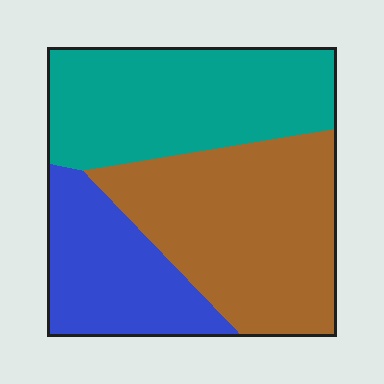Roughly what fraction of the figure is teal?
Teal takes up between a quarter and a half of the figure.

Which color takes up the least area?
Blue, at roughly 25%.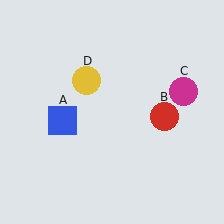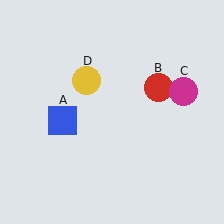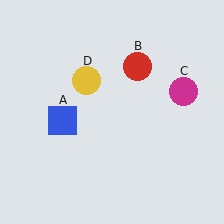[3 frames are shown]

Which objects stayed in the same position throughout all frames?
Blue square (object A) and magenta circle (object C) and yellow circle (object D) remained stationary.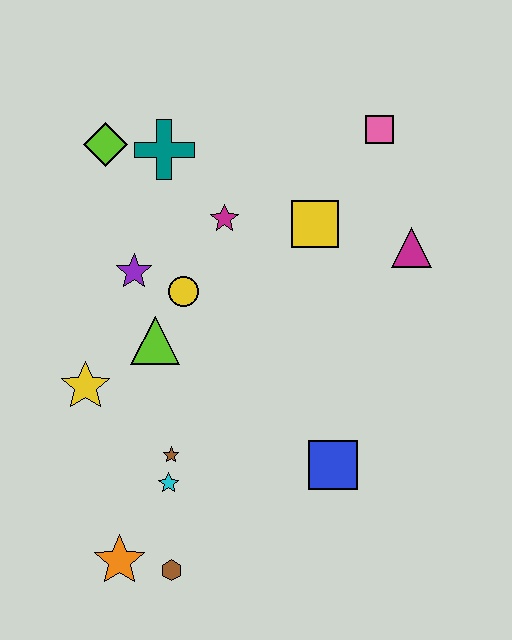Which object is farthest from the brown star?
The pink square is farthest from the brown star.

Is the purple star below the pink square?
Yes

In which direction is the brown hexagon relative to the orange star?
The brown hexagon is to the right of the orange star.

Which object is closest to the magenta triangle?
The yellow square is closest to the magenta triangle.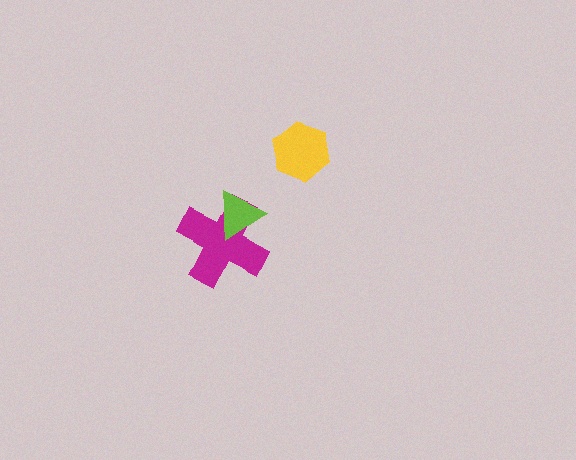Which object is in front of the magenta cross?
The lime triangle is in front of the magenta cross.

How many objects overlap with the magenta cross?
1 object overlaps with the magenta cross.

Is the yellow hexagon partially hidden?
No, no other shape covers it.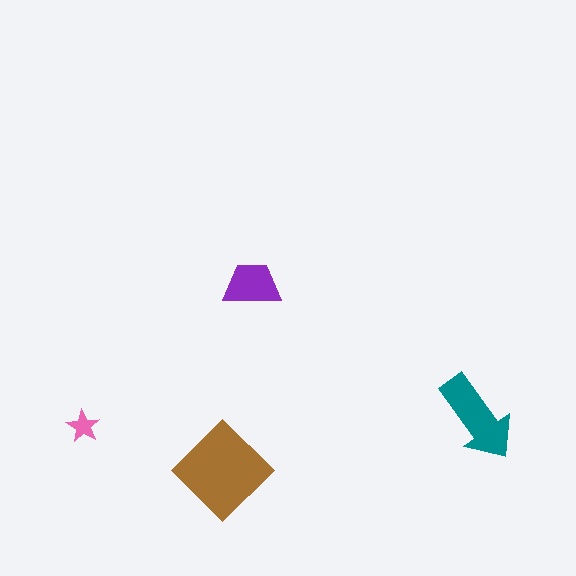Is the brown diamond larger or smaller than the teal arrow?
Larger.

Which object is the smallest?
The pink star.